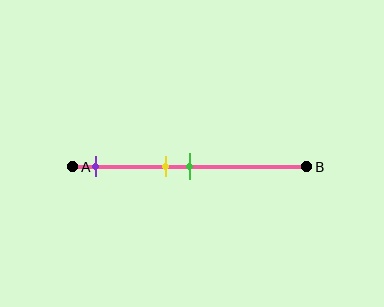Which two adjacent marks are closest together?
The yellow and green marks are the closest adjacent pair.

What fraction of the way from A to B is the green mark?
The green mark is approximately 50% (0.5) of the way from A to B.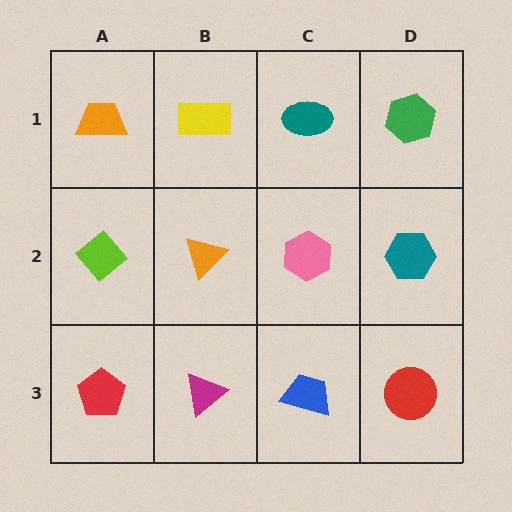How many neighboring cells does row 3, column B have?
3.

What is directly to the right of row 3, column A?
A magenta triangle.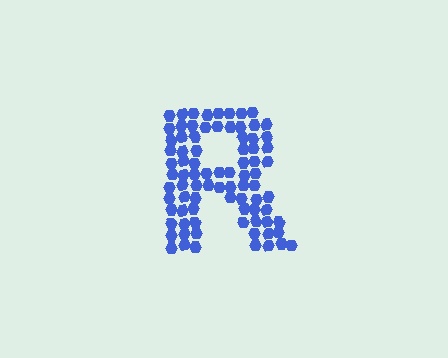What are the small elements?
The small elements are hexagons.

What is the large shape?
The large shape is the letter R.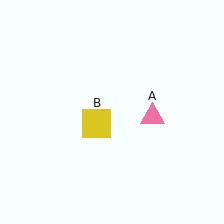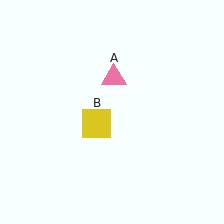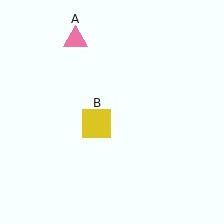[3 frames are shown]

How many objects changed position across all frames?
1 object changed position: pink triangle (object A).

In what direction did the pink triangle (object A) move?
The pink triangle (object A) moved up and to the left.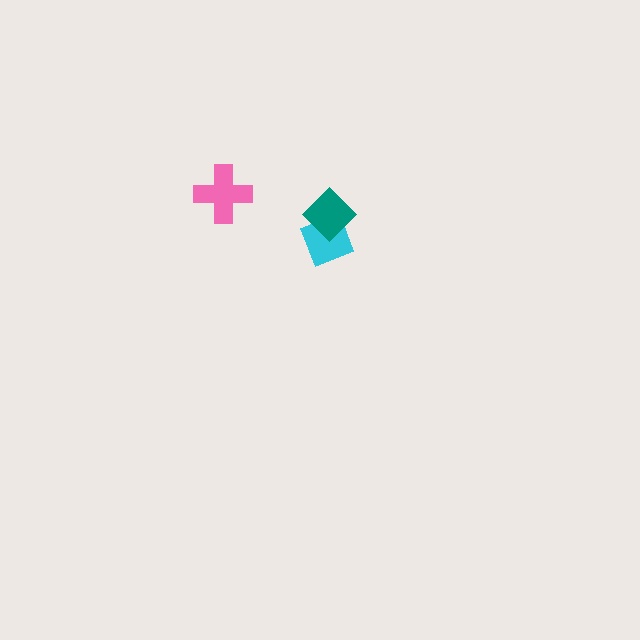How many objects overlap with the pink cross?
0 objects overlap with the pink cross.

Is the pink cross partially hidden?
No, no other shape covers it.